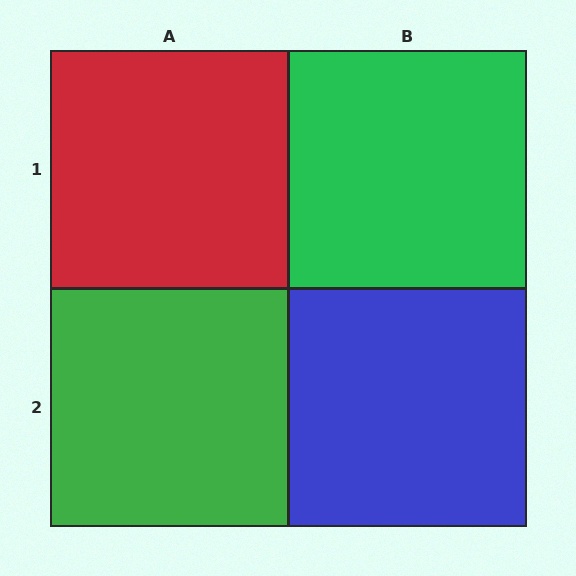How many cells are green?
2 cells are green.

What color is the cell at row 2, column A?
Green.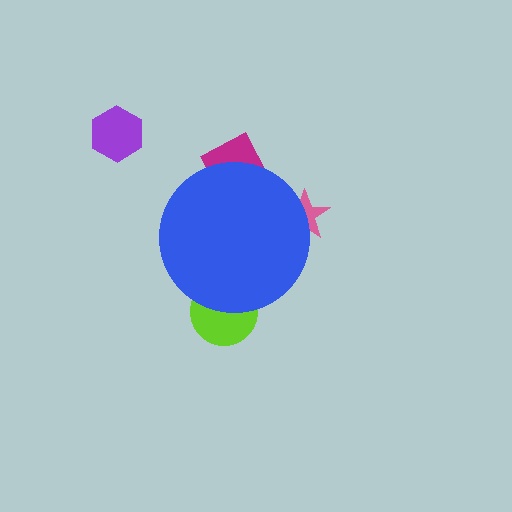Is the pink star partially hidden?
Yes, the pink star is partially hidden behind the blue circle.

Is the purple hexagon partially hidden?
No, the purple hexagon is fully visible.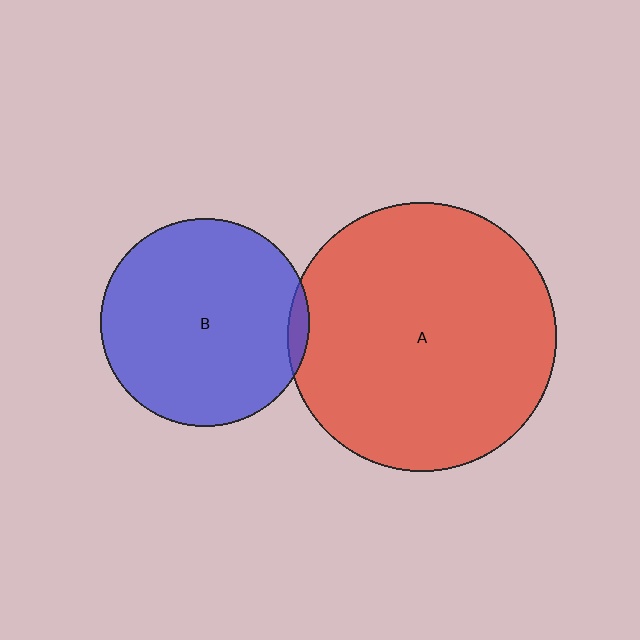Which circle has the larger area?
Circle A (red).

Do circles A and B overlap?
Yes.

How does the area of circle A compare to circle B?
Approximately 1.7 times.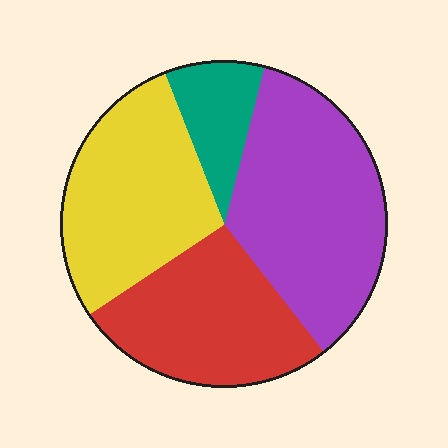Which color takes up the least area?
Teal, at roughly 10%.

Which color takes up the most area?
Purple, at roughly 35%.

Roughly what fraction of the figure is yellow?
Yellow covers about 30% of the figure.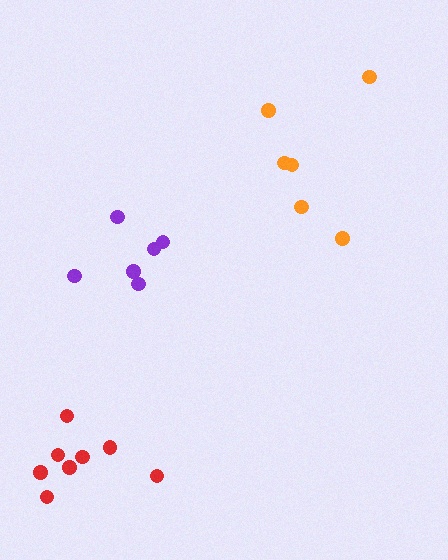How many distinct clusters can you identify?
There are 3 distinct clusters.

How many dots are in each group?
Group 1: 6 dots, Group 2: 8 dots, Group 3: 6 dots (20 total).